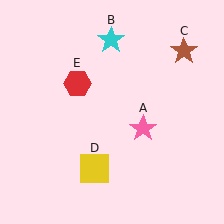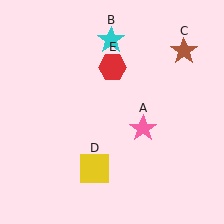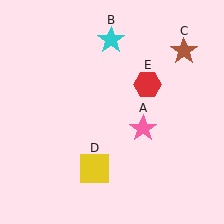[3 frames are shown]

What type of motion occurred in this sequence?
The red hexagon (object E) rotated clockwise around the center of the scene.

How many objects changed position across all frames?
1 object changed position: red hexagon (object E).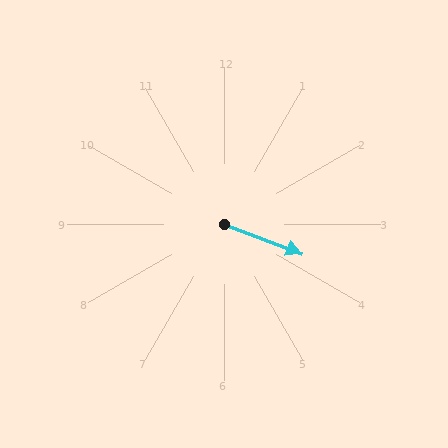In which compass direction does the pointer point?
East.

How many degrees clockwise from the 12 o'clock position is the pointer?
Approximately 111 degrees.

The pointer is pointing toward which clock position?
Roughly 4 o'clock.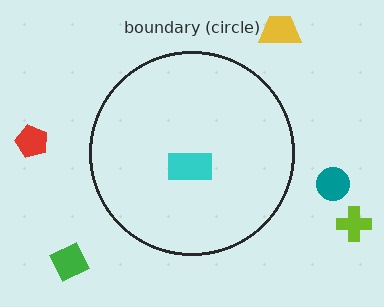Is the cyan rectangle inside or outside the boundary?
Inside.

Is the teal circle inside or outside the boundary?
Outside.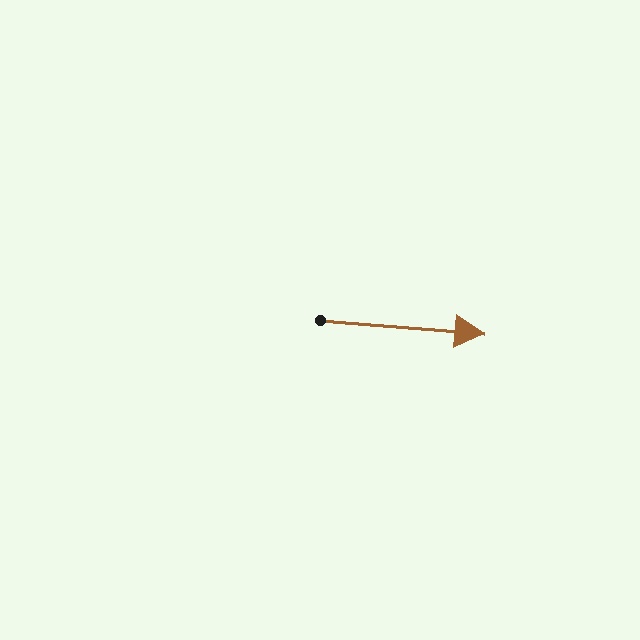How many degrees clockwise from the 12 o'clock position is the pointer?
Approximately 95 degrees.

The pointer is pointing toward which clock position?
Roughly 3 o'clock.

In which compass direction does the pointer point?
East.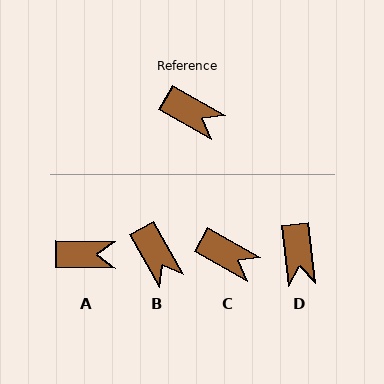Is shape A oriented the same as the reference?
No, it is off by about 29 degrees.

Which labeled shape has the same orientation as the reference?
C.